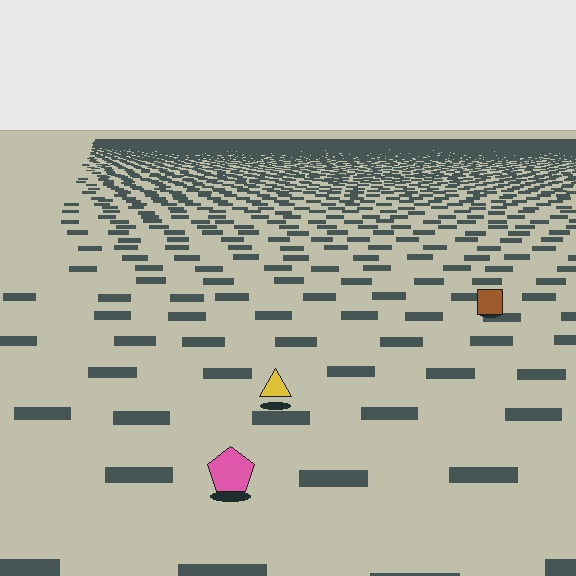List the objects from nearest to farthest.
From nearest to farthest: the pink pentagon, the yellow triangle, the brown square.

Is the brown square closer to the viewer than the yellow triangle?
No. The yellow triangle is closer — you can tell from the texture gradient: the ground texture is coarser near it.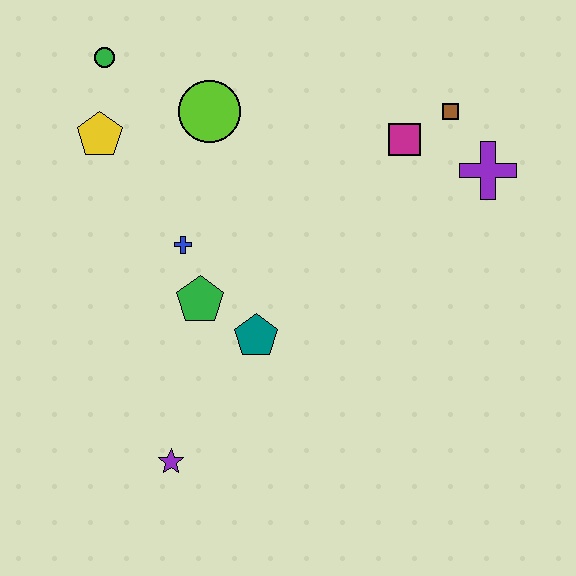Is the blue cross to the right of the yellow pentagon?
Yes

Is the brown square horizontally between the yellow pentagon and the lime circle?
No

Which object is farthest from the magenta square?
The purple star is farthest from the magenta square.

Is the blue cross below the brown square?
Yes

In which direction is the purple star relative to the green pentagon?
The purple star is below the green pentagon.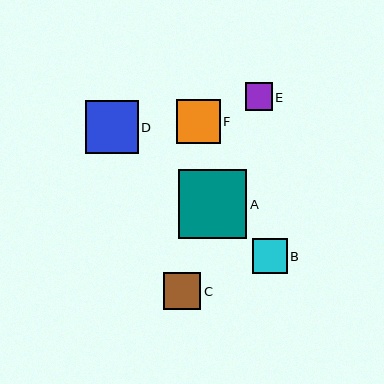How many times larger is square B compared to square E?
Square B is approximately 1.3 times the size of square E.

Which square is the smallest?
Square E is the smallest with a size of approximately 27 pixels.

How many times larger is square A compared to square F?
Square A is approximately 1.6 times the size of square F.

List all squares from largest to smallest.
From largest to smallest: A, D, F, C, B, E.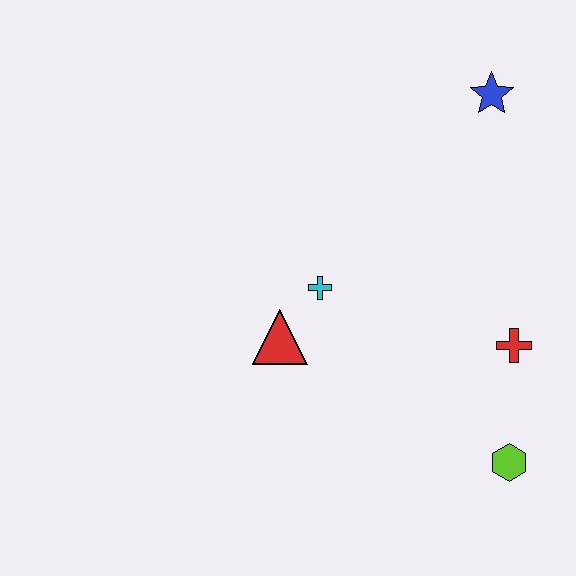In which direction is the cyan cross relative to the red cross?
The cyan cross is to the left of the red cross.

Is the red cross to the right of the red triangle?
Yes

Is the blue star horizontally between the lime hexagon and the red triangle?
Yes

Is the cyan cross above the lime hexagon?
Yes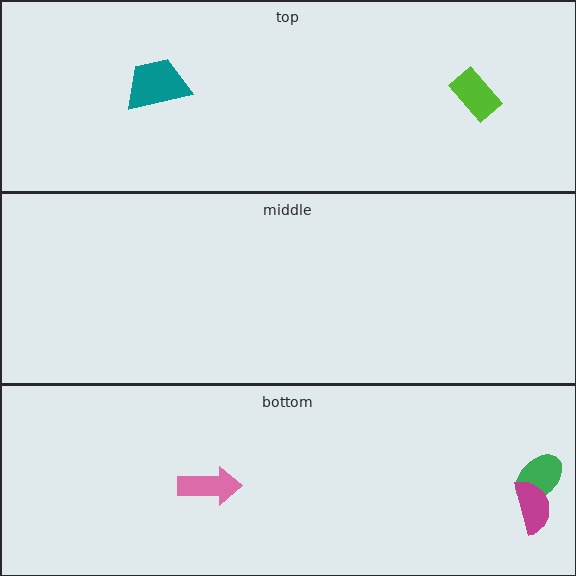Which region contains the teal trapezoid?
The top region.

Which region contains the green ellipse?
The bottom region.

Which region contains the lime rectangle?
The top region.